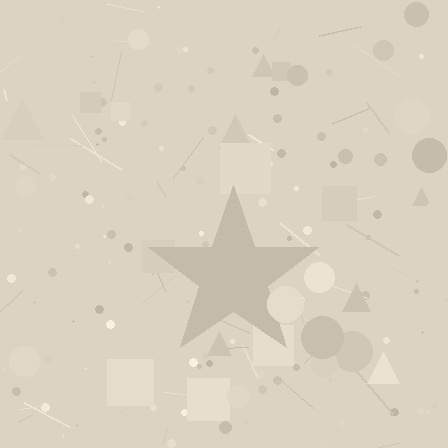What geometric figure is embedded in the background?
A star is embedded in the background.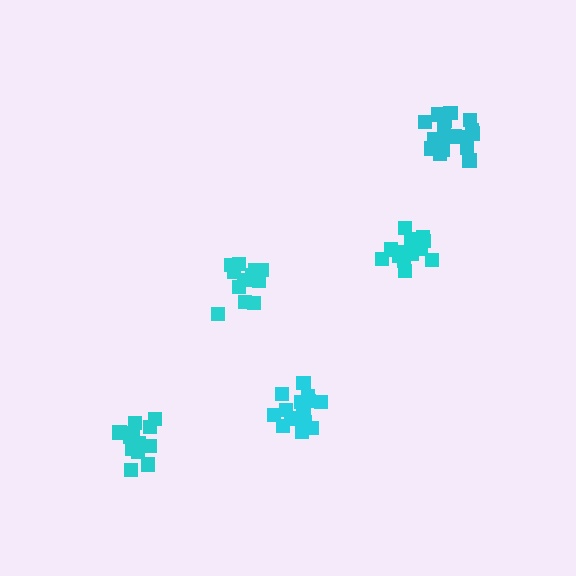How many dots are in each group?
Group 1: 13 dots, Group 2: 13 dots, Group 3: 14 dots, Group 4: 16 dots, Group 5: 18 dots (74 total).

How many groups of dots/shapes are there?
There are 5 groups.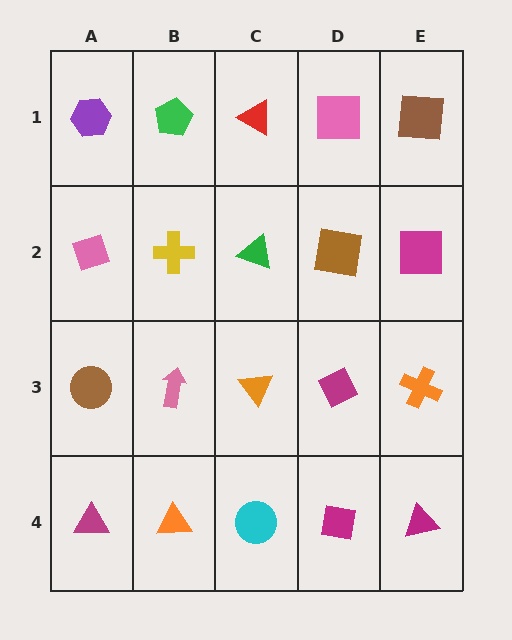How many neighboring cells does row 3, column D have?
4.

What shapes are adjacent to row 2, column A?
A purple hexagon (row 1, column A), a brown circle (row 3, column A), a yellow cross (row 2, column B).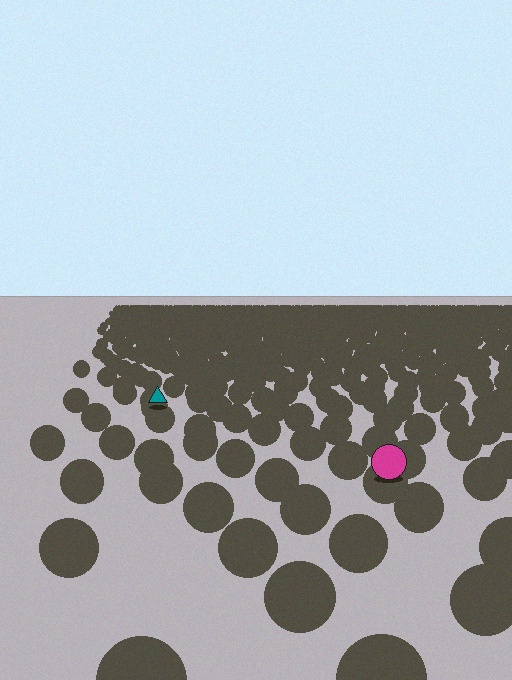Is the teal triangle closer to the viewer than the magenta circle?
No. The magenta circle is closer — you can tell from the texture gradient: the ground texture is coarser near it.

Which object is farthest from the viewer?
The teal triangle is farthest from the viewer. It appears smaller and the ground texture around it is denser.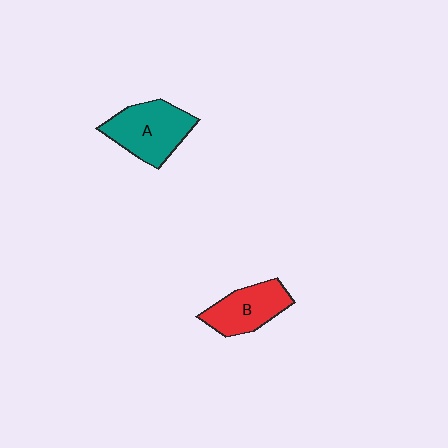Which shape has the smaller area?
Shape B (red).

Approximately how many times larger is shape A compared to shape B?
Approximately 1.3 times.